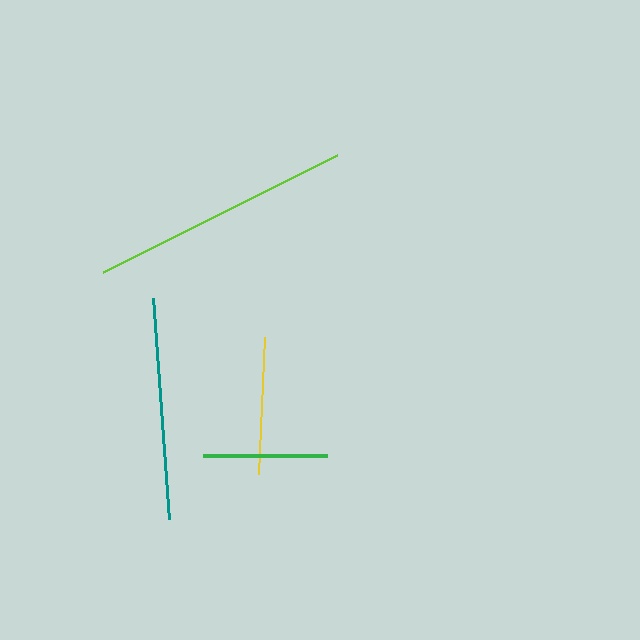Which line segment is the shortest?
The green line is the shortest at approximately 124 pixels.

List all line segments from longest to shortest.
From longest to shortest: lime, teal, yellow, green.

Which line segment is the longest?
The lime line is the longest at approximately 262 pixels.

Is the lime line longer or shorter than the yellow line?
The lime line is longer than the yellow line.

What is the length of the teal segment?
The teal segment is approximately 221 pixels long.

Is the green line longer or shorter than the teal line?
The teal line is longer than the green line.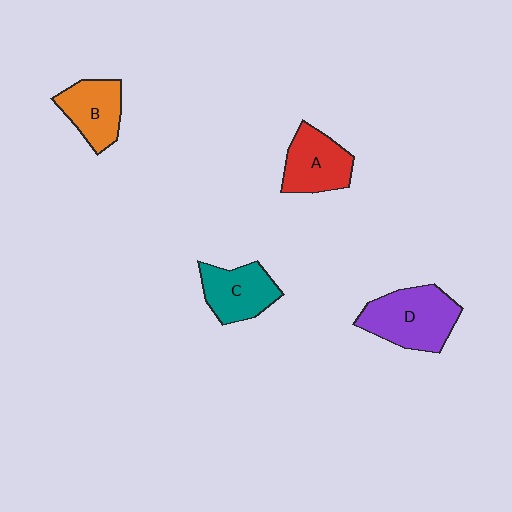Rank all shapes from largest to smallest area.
From largest to smallest: D (purple), A (red), C (teal), B (orange).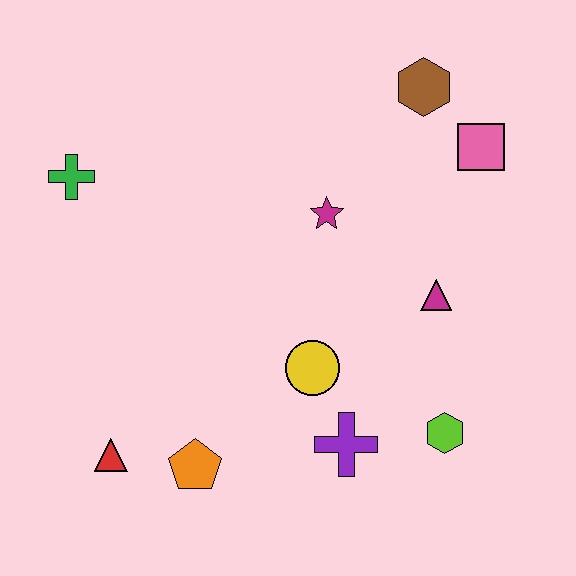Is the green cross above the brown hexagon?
No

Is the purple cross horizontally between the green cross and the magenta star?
No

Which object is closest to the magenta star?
The magenta triangle is closest to the magenta star.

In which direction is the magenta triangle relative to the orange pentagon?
The magenta triangle is to the right of the orange pentagon.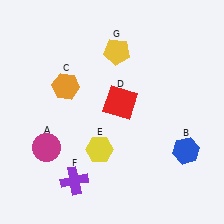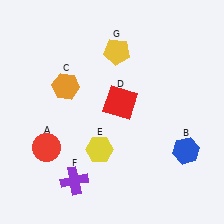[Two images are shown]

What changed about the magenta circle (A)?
In Image 1, A is magenta. In Image 2, it changed to red.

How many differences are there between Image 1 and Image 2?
There is 1 difference between the two images.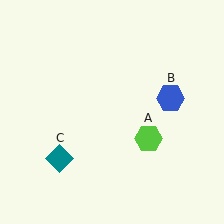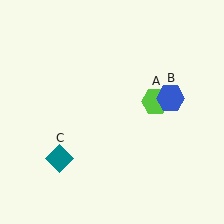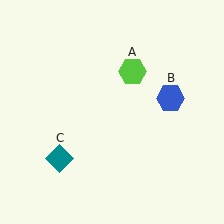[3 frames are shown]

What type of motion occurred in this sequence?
The lime hexagon (object A) rotated counterclockwise around the center of the scene.